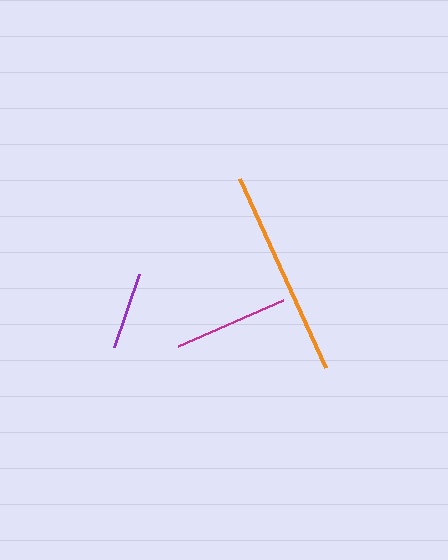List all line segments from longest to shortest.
From longest to shortest: orange, magenta, purple.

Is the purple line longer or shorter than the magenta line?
The magenta line is longer than the purple line.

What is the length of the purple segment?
The purple segment is approximately 77 pixels long.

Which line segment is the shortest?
The purple line is the shortest at approximately 77 pixels.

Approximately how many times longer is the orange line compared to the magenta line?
The orange line is approximately 1.8 times the length of the magenta line.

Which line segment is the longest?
The orange line is the longest at approximately 208 pixels.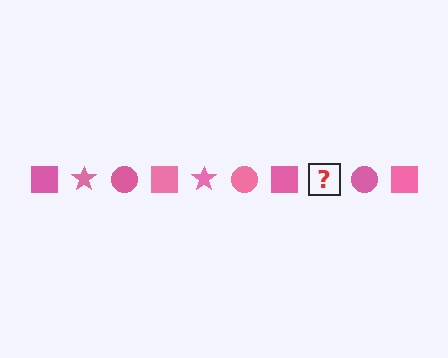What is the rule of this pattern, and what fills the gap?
The rule is that the pattern cycles through square, star, circle shapes in pink. The gap should be filled with a pink star.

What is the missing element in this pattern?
The missing element is a pink star.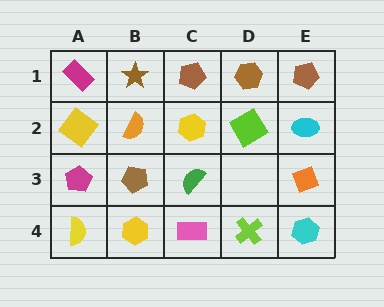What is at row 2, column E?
A cyan ellipse.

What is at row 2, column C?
A yellow hexagon.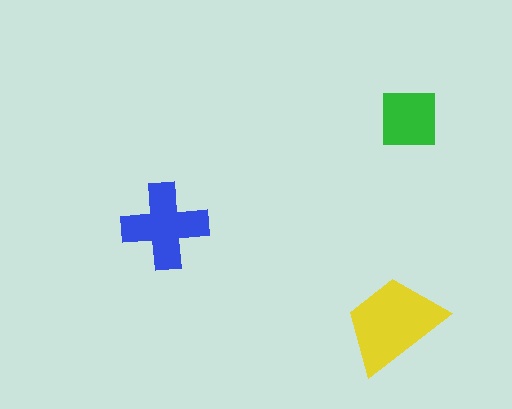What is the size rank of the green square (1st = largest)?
3rd.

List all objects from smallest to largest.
The green square, the blue cross, the yellow trapezoid.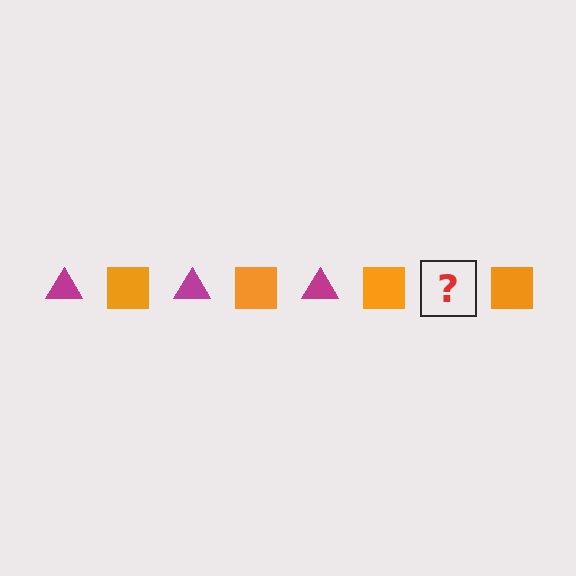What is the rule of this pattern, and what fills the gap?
The rule is that the pattern alternates between magenta triangle and orange square. The gap should be filled with a magenta triangle.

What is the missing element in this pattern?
The missing element is a magenta triangle.